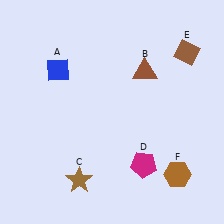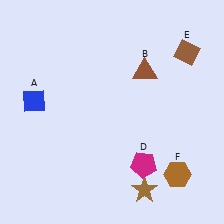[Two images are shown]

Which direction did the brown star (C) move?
The brown star (C) moved right.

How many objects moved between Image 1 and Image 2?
2 objects moved between the two images.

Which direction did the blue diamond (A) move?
The blue diamond (A) moved down.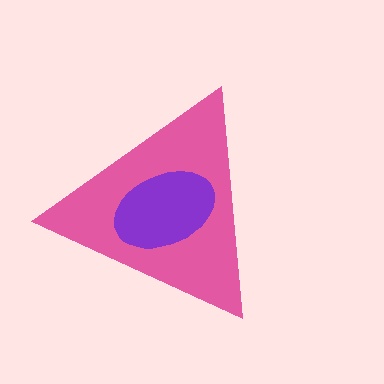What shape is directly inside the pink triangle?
The purple ellipse.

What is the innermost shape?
The purple ellipse.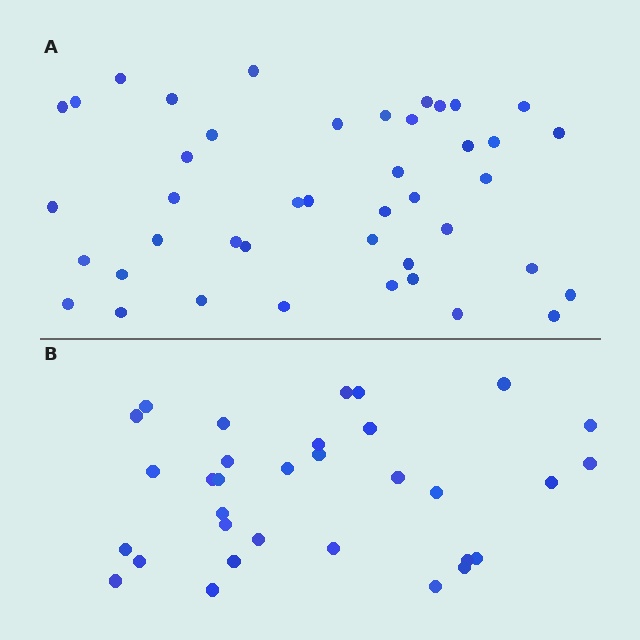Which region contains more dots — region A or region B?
Region A (the top region) has more dots.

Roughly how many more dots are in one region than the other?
Region A has roughly 12 or so more dots than region B.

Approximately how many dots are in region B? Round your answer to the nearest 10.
About 30 dots. (The exact count is 32, which rounds to 30.)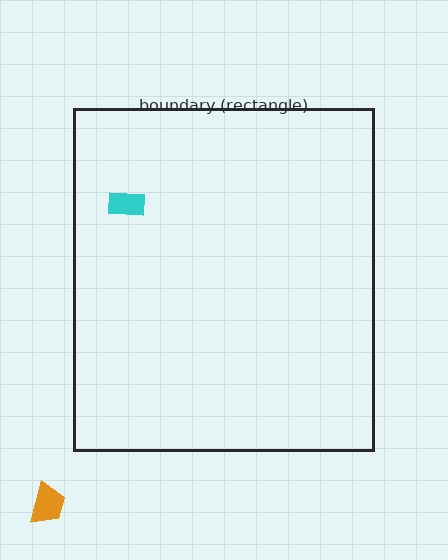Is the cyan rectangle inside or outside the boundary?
Inside.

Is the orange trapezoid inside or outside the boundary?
Outside.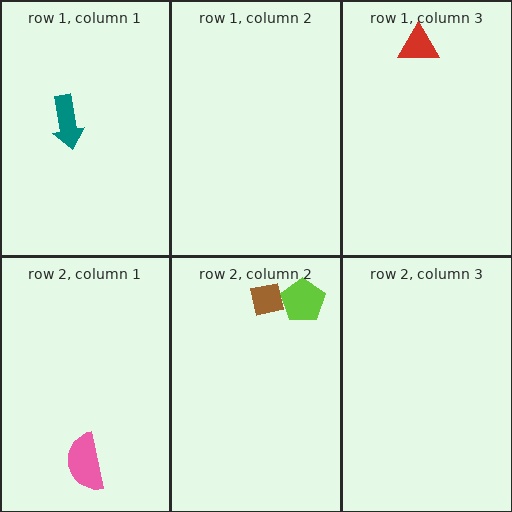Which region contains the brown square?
The row 2, column 2 region.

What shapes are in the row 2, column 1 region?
The pink semicircle.